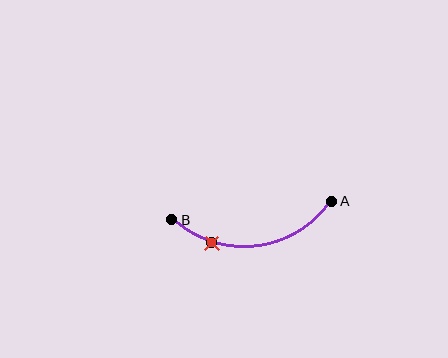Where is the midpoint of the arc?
The arc midpoint is the point on the curve farthest from the straight line joining A and B. It sits below that line.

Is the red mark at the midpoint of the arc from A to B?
No. The red mark lies on the arc but is closer to endpoint B. The arc midpoint would be at the point on the curve equidistant along the arc from both A and B.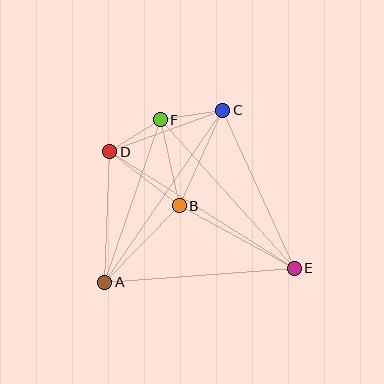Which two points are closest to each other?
Points D and F are closest to each other.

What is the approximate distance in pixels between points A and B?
The distance between A and B is approximately 107 pixels.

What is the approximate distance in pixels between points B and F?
The distance between B and F is approximately 88 pixels.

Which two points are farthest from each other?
Points D and E are farthest from each other.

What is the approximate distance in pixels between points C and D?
The distance between C and D is approximately 120 pixels.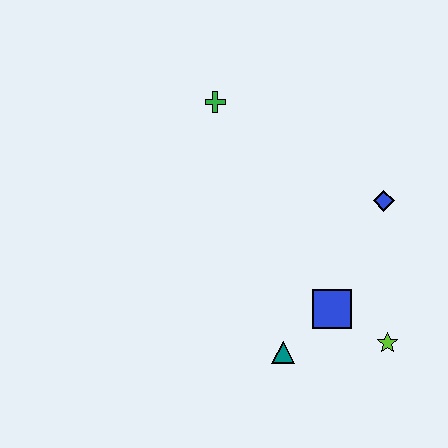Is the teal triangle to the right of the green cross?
Yes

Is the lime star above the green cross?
No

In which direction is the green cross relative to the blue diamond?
The green cross is to the left of the blue diamond.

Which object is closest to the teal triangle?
The blue square is closest to the teal triangle.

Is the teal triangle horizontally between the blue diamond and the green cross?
Yes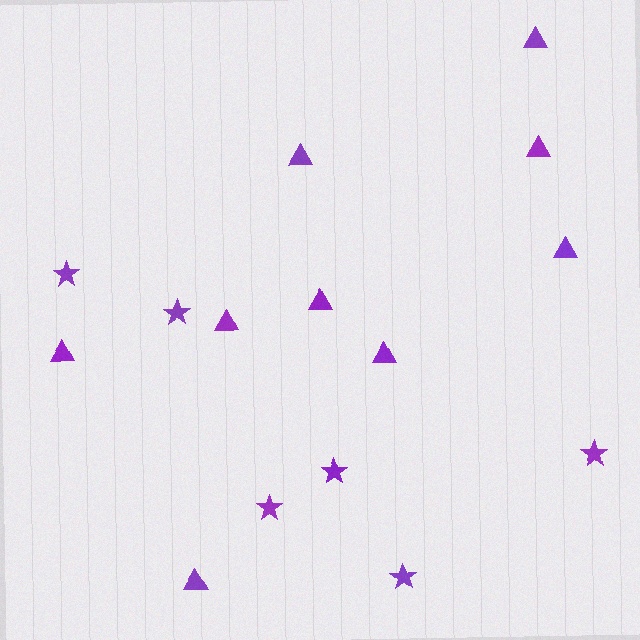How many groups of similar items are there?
There are 2 groups: one group of stars (6) and one group of triangles (9).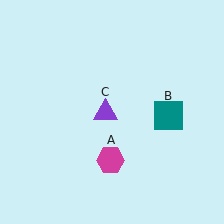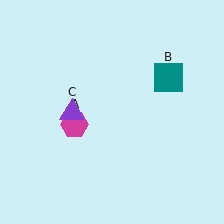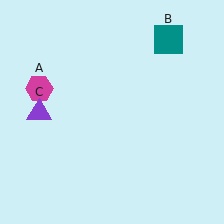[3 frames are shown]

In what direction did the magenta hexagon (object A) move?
The magenta hexagon (object A) moved up and to the left.